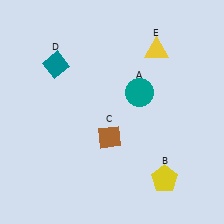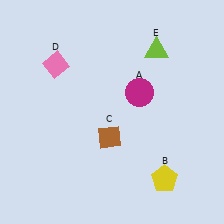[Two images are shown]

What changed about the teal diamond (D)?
In Image 1, D is teal. In Image 2, it changed to pink.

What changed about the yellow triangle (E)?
In Image 1, E is yellow. In Image 2, it changed to lime.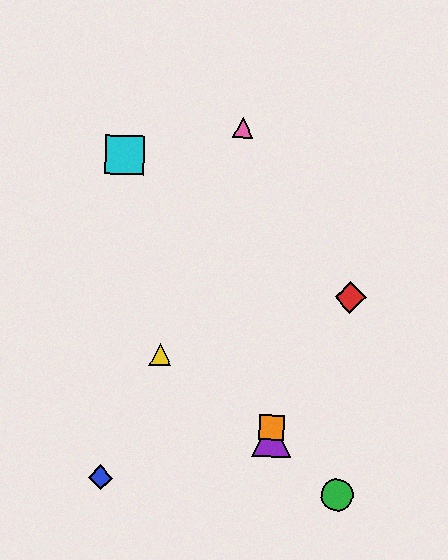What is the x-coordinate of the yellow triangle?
The yellow triangle is at x≈160.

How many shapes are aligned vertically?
2 shapes (the purple triangle, the orange square) are aligned vertically.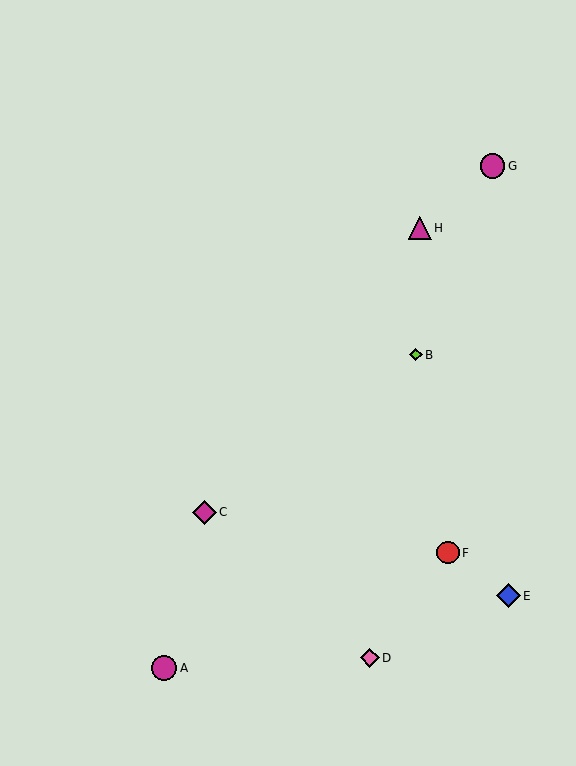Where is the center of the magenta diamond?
The center of the magenta diamond is at (204, 512).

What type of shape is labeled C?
Shape C is a magenta diamond.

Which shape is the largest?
The magenta circle (labeled A) is the largest.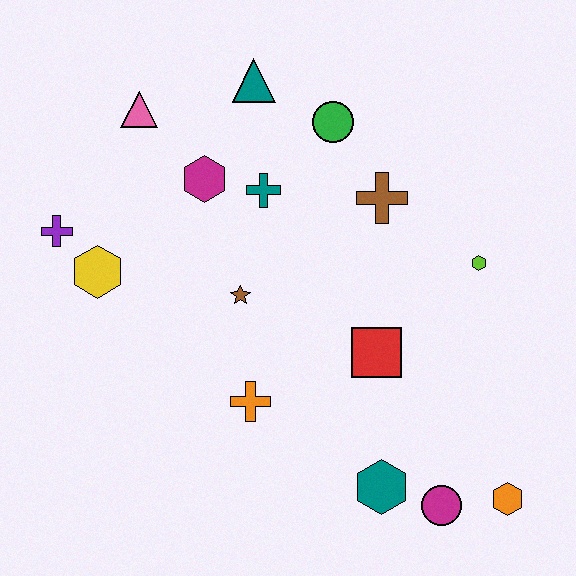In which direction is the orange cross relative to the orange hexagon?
The orange cross is to the left of the orange hexagon.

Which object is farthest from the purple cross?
The orange hexagon is farthest from the purple cross.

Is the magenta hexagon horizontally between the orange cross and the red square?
No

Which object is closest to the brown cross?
The green circle is closest to the brown cross.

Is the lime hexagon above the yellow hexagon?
Yes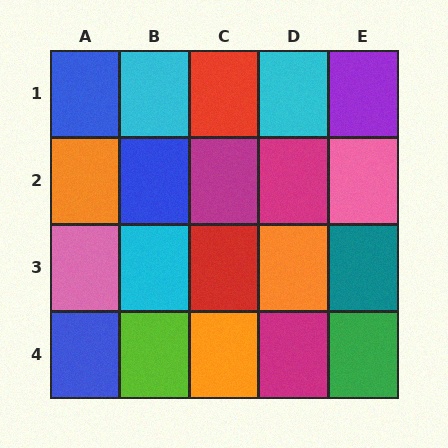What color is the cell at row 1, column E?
Purple.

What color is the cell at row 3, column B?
Cyan.